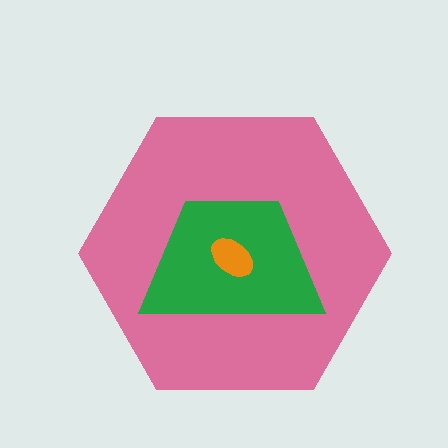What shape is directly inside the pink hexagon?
The green trapezoid.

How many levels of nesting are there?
3.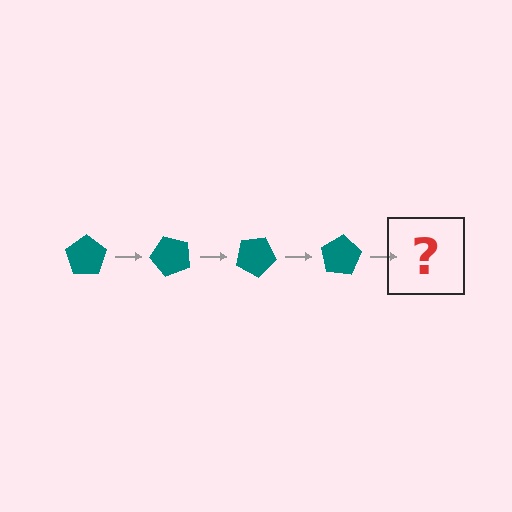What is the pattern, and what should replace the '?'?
The pattern is that the pentagon rotates 50 degrees each step. The '?' should be a teal pentagon rotated 200 degrees.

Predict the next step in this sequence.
The next step is a teal pentagon rotated 200 degrees.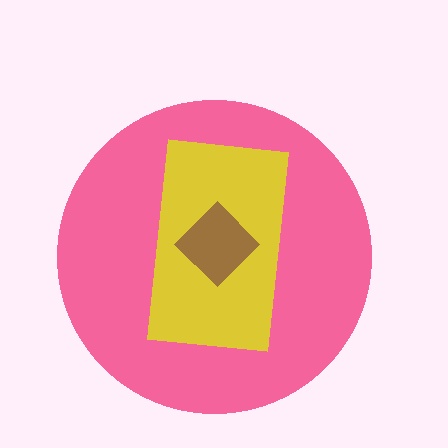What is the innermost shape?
The brown diamond.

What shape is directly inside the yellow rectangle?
The brown diamond.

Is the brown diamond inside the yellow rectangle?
Yes.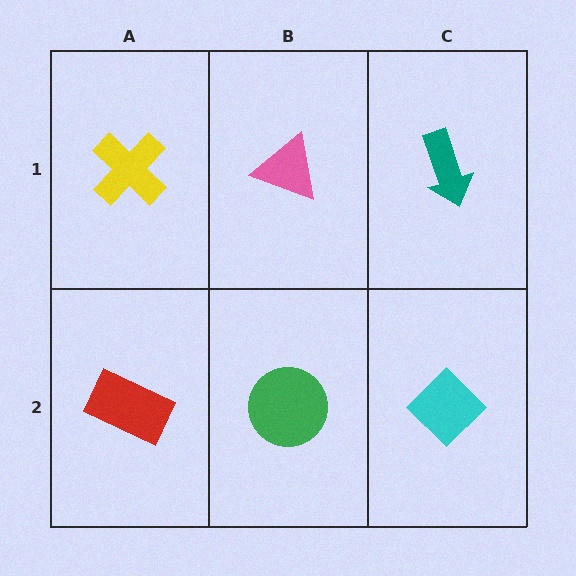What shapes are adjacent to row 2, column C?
A teal arrow (row 1, column C), a green circle (row 2, column B).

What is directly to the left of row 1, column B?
A yellow cross.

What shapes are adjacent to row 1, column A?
A red rectangle (row 2, column A), a pink triangle (row 1, column B).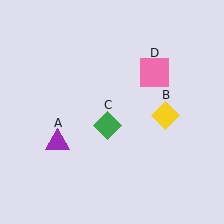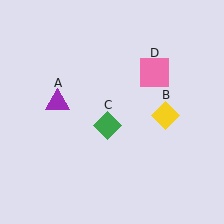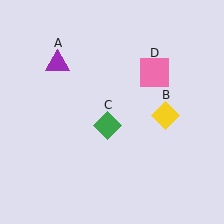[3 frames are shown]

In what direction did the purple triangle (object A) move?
The purple triangle (object A) moved up.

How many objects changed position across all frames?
1 object changed position: purple triangle (object A).